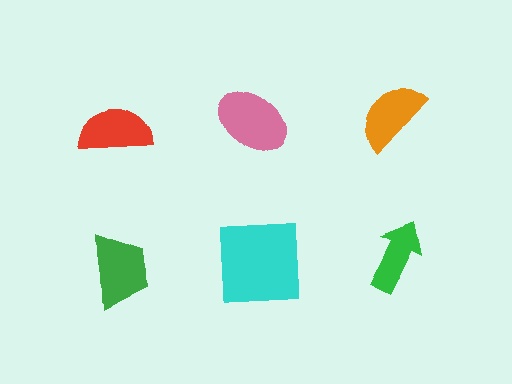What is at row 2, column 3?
A green arrow.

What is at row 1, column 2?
A pink ellipse.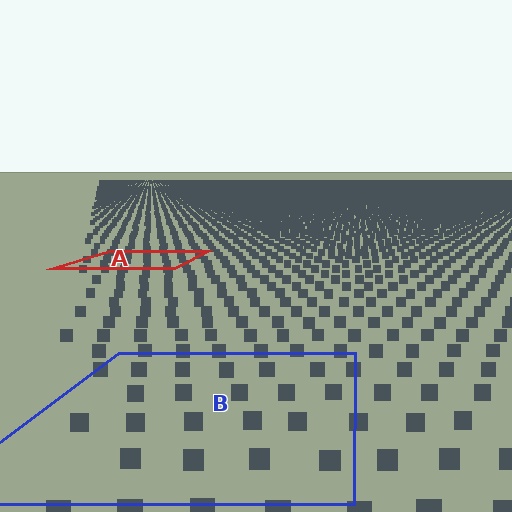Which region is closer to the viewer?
Region B is closer. The texture elements there are larger and more spread out.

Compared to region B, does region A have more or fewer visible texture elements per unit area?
Region A has more texture elements per unit area — they are packed more densely because it is farther away.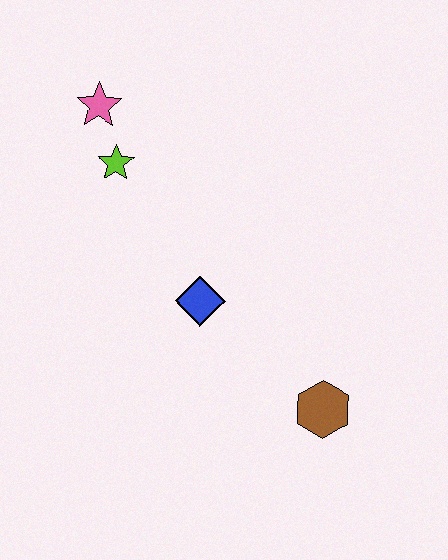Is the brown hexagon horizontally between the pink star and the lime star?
No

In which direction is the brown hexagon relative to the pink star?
The brown hexagon is below the pink star.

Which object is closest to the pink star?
The lime star is closest to the pink star.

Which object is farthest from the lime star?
The brown hexagon is farthest from the lime star.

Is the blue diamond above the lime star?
No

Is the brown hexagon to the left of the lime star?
No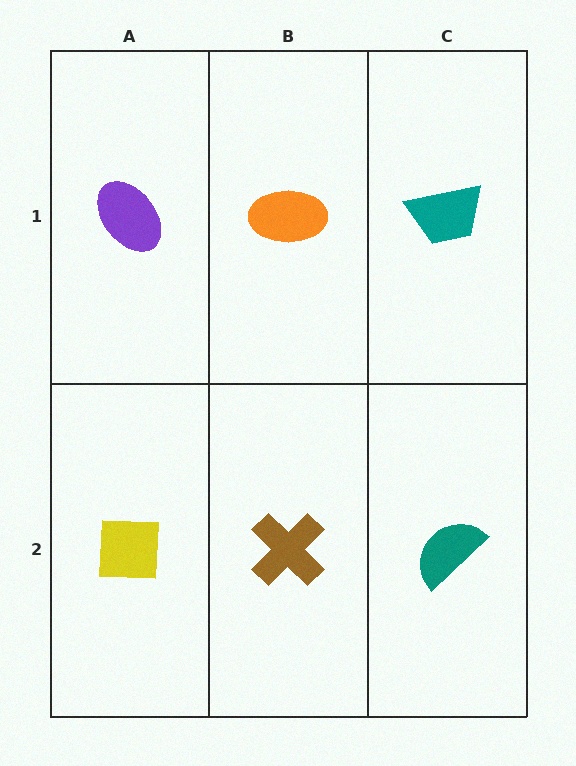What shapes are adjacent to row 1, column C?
A teal semicircle (row 2, column C), an orange ellipse (row 1, column B).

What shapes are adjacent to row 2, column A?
A purple ellipse (row 1, column A), a brown cross (row 2, column B).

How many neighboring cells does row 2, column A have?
2.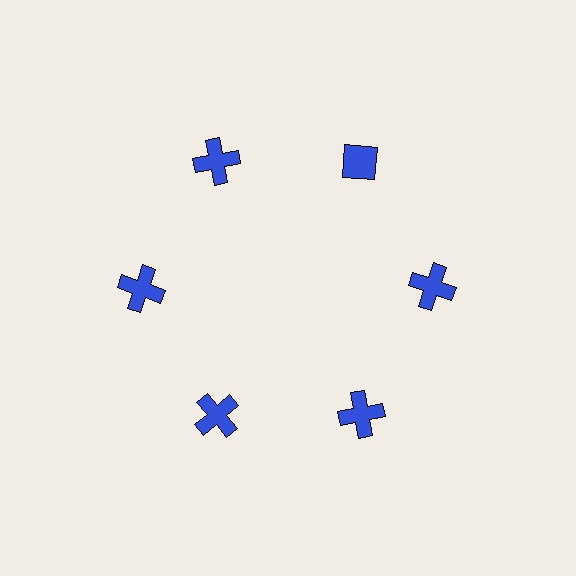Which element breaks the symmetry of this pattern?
The blue diamond at roughly the 1 o'clock position breaks the symmetry. All other shapes are blue crosses.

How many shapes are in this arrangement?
There are 6 shapes arranged in a ring pattern.